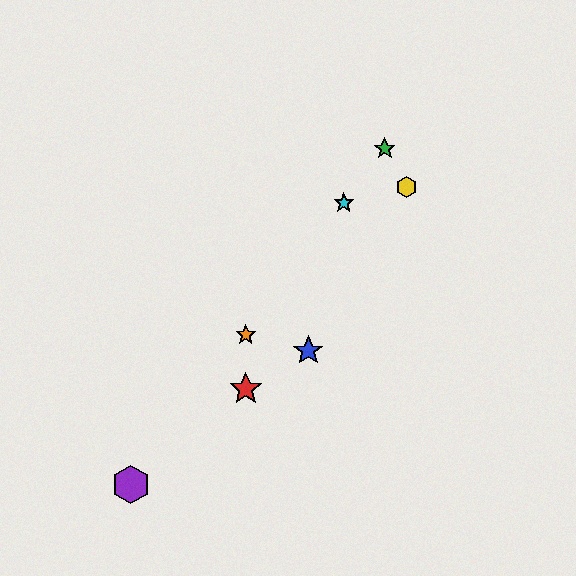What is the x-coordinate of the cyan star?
The cyan star is at x≈344.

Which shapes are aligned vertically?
The red star, the orange star are aligned vertically.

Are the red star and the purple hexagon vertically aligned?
No, the red star is at x≈246 and the purple hexagon is at x≈131.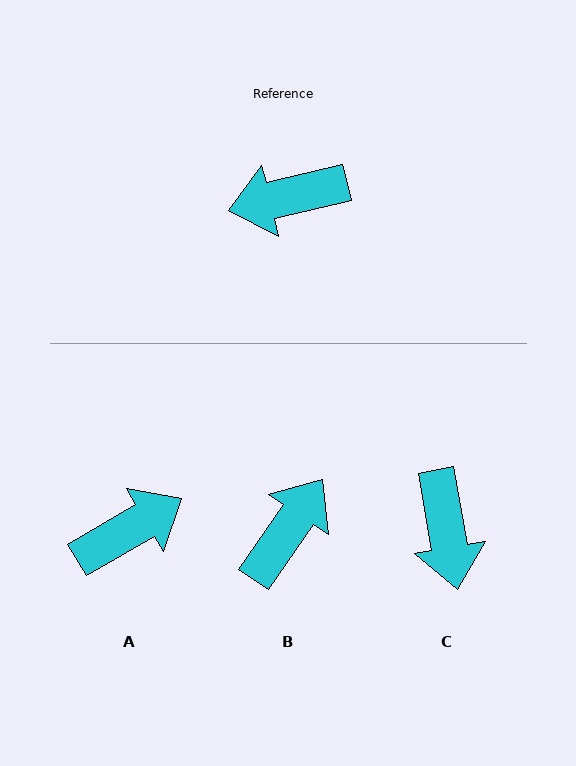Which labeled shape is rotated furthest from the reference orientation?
A, about 163 degrees away.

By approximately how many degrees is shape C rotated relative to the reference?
Approximately 87 degrees counter-clockwise.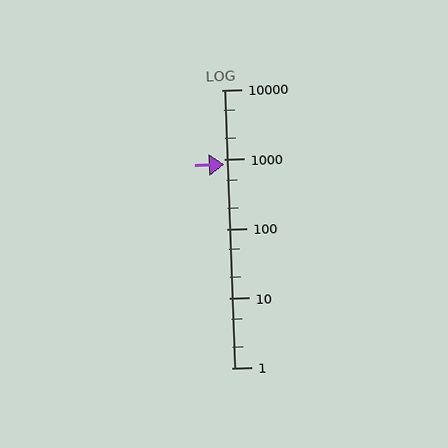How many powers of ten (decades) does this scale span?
The scale spans 4 decades, from 1 to 10000.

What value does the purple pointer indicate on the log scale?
The pointer indicates approximately 860.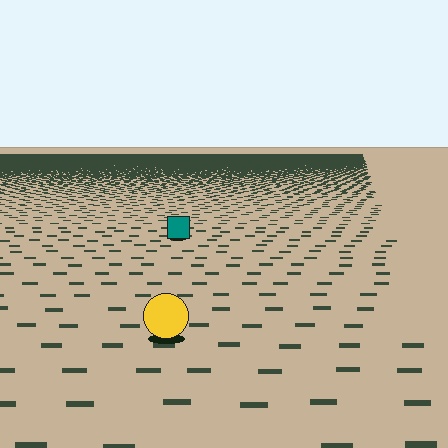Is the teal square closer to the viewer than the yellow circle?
No. The yellow circle is closer — you can tell from the texture gradient: the ground texture is coarser near it.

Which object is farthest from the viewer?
The teal square is farthest from the viewer. It appears smaller and the ground texture around it is denser.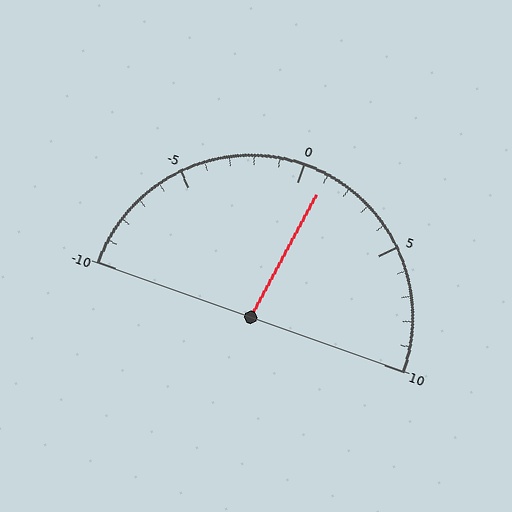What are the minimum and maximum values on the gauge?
The gauge ranges from -10 to 10.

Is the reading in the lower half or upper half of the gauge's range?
The reading is in the upper half of the range (-10 to 10).